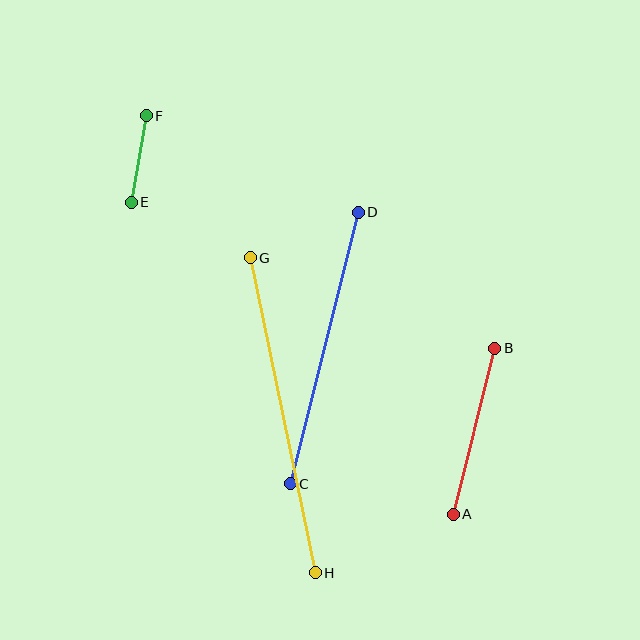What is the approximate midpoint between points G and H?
The midpoint is at approximately (283, 415) pixels.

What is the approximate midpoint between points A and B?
The midpoint is at approximately (474, 431) pixels.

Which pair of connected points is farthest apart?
Points G and H are farthest apart.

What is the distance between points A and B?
The distance is approximately 171 pixels.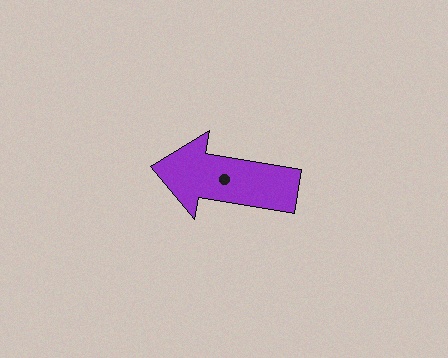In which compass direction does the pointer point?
West.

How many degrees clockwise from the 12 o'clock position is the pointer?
Approximately 280 degrees.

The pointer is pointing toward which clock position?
Roughly 9 o'clock.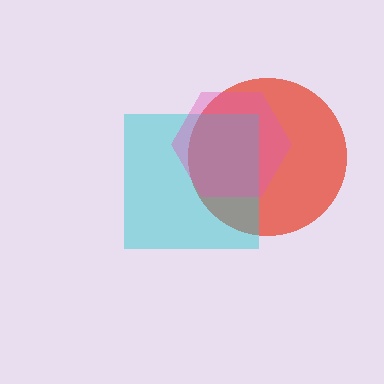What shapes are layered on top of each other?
The layered shapes are: a red circle, a cyan square, a pink hexagon.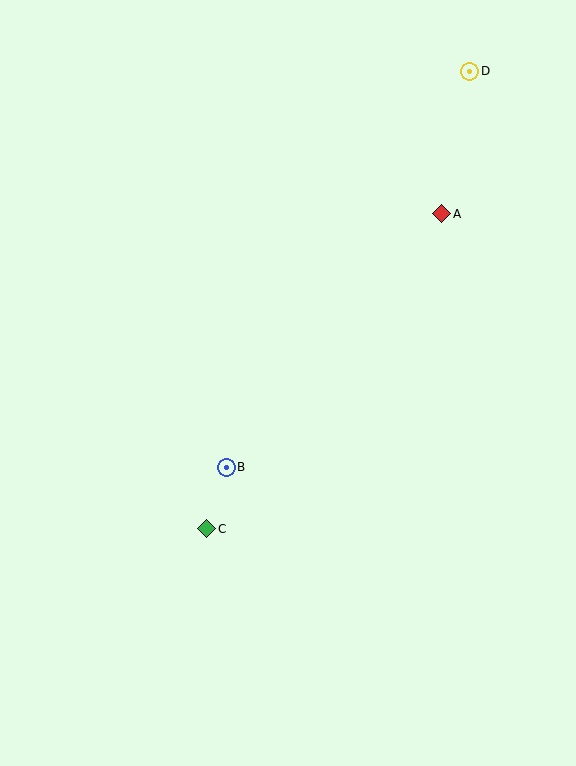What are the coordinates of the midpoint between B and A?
The midpoint between B and A is at (334, 340).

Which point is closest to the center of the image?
Point B at (226, 467) is closest to the center.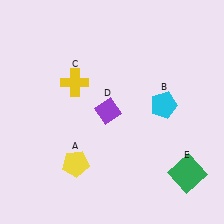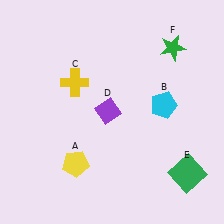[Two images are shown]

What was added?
A green star (F) was added in Image 2.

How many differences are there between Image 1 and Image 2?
There is 1 difference between the two images.